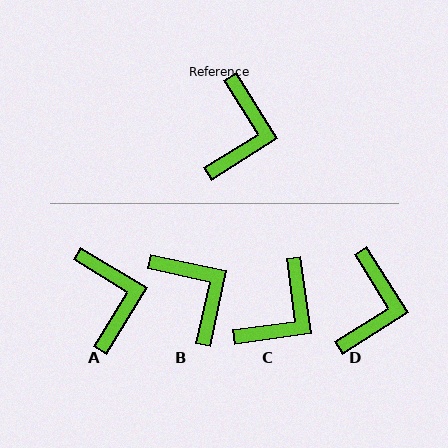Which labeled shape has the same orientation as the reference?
D.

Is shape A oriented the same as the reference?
No, it is off by about 26 degrees.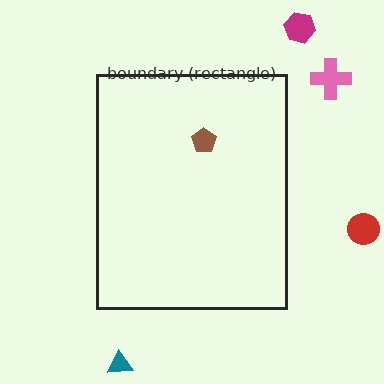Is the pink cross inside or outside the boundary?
Outside.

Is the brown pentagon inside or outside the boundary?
Inside.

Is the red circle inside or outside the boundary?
Outside.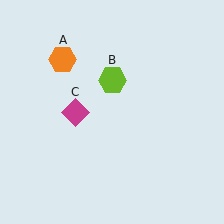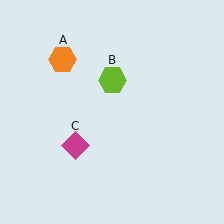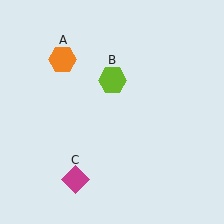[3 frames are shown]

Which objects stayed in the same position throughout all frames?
Orange hexagon (object A) and lime hexagon (object B) remained stationary.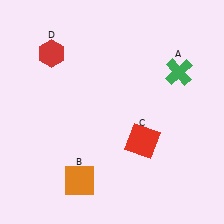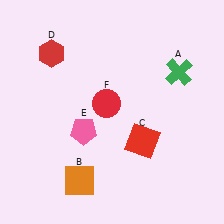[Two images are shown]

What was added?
A pink pentagon (E), a red circle (F) were added in Image 2.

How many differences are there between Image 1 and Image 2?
There are 2 differences between the two images.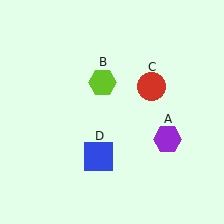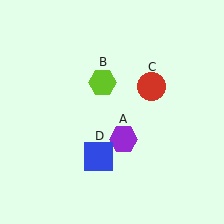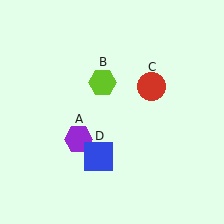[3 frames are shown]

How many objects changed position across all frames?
1 object changed position: purple hexagon (object A).